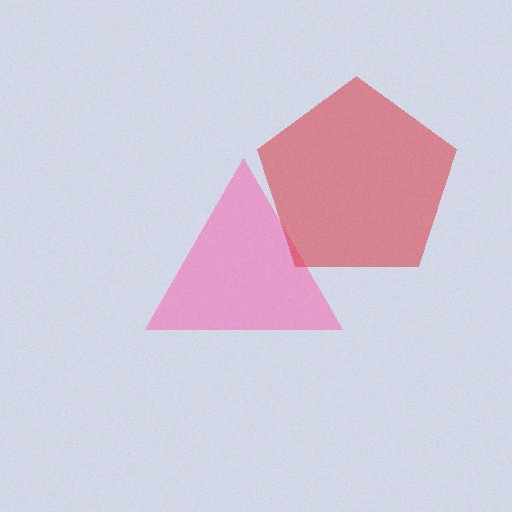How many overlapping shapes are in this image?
There are 2 overlapping shapes in the image.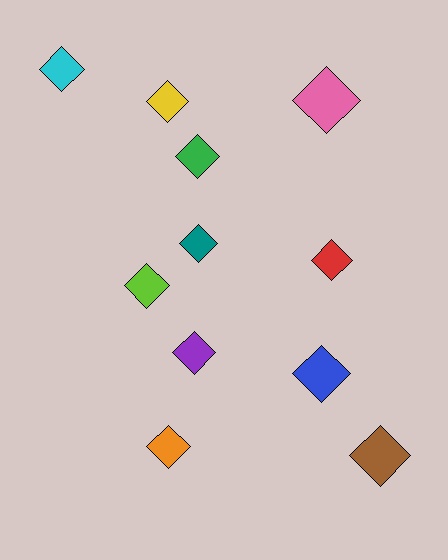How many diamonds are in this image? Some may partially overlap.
There are 11 diamonds.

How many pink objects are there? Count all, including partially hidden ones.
There is 1 pink object.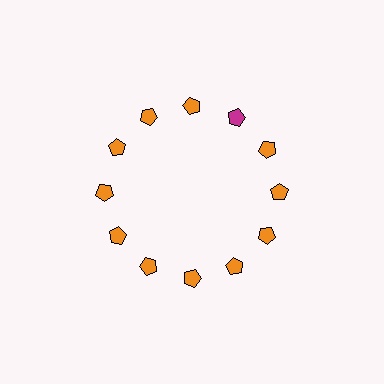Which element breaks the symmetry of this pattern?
The magenta pentagon at roughly the 1 o'clock position breaks the symmetry. All other shapes are orange pentagons.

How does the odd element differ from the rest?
It has a different color: magenta instead of orange.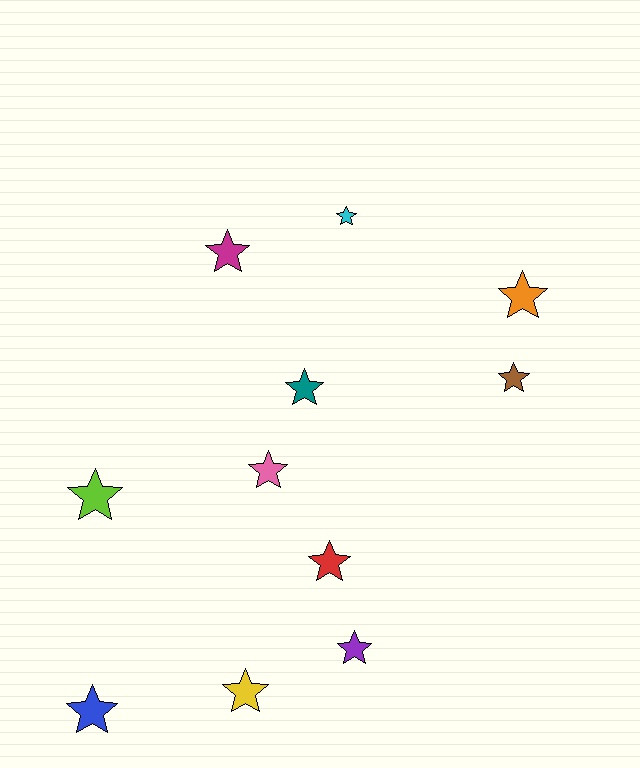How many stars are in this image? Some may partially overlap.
There are 11 stars.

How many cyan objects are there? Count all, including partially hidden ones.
There is 1 cyan object.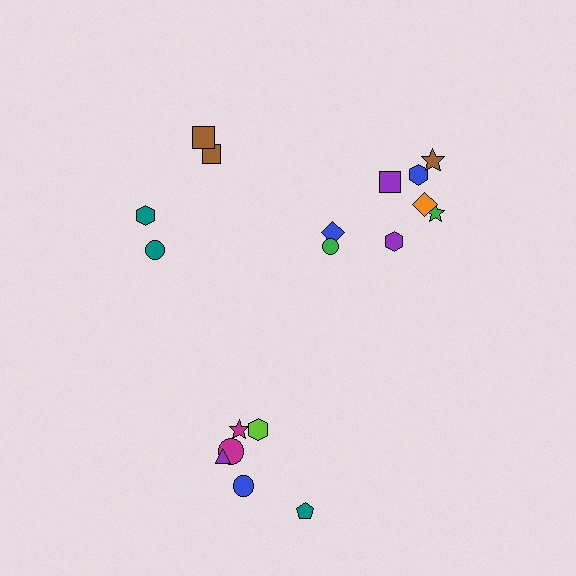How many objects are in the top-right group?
There are 8 objects.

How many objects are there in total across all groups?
There are 18 objects.